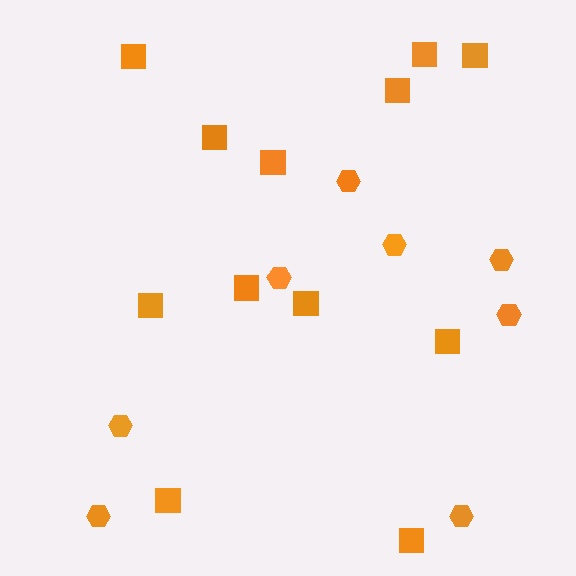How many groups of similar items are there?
There are 2 groups: one group of hexagons (8) and one group of squares (12).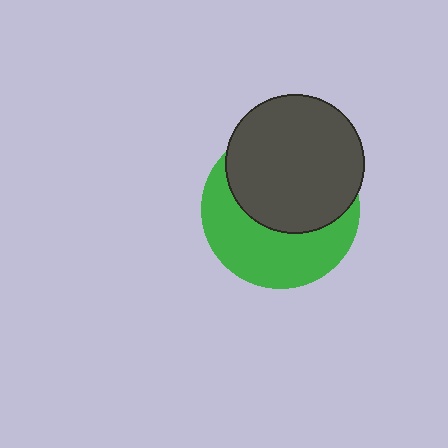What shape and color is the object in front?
The object in front is a dark gray circle.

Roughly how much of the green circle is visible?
About half of it is visible (roughly 47%).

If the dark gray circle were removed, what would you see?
You would see the complete green circle.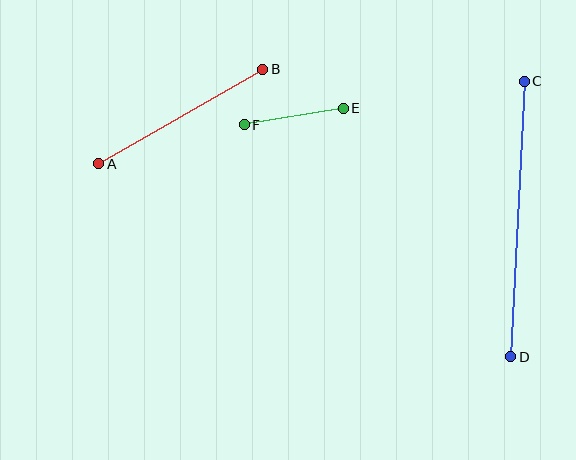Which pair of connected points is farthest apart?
Points C and D are farthest apart.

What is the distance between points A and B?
The distance is approximately 189 pixels.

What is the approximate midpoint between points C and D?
The midpoint is at approximately (518, 219) pixels.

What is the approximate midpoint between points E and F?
The midpoint is at approximately (294, 117) pixels.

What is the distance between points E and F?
The distance is approximately 100 pixels.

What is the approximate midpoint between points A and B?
The midpoint is at approximately (181, 117) pixels.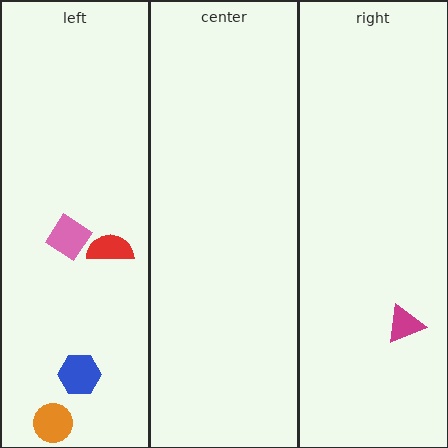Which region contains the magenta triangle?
The right region.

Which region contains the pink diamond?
The left region.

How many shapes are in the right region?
1.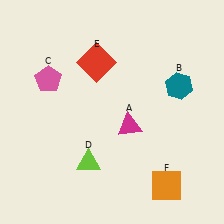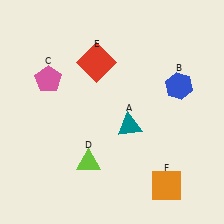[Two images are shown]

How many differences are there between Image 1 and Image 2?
There are 2 differences between the two images.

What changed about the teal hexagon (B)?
In Image 1, B is teal. In Image 2, it changed to blue.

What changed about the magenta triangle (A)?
In Image 1, A is magenta. In Image 2, it changed to teal.